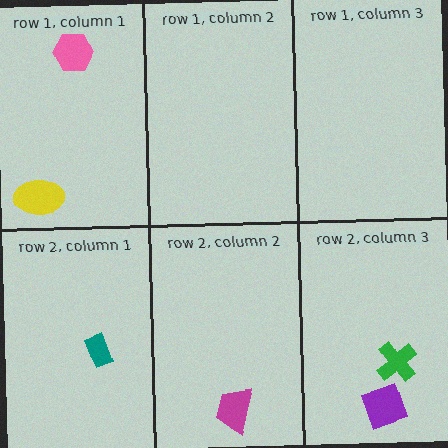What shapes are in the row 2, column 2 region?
The magenta trapezoid.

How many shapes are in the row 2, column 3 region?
2.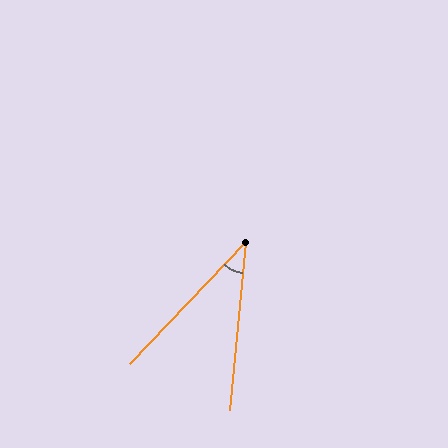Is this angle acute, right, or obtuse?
It is acute.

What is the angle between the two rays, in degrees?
Approximately 38 degrees.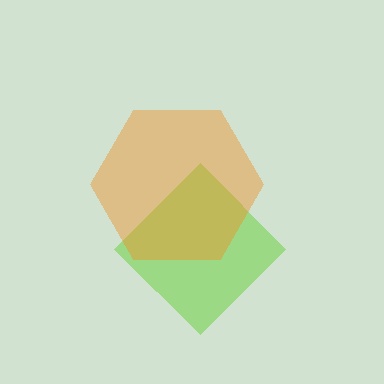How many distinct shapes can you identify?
There are 2 distinct shapes: a lime diamond, an orange hexagon.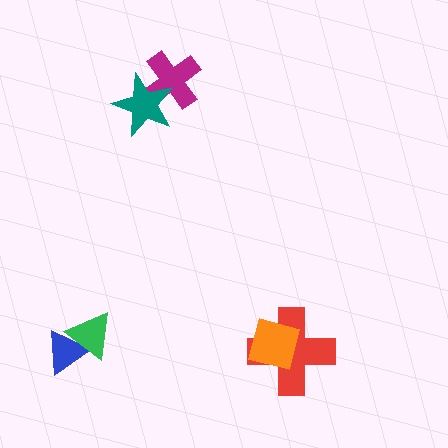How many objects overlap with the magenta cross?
1 object overlaps with the magenta cross.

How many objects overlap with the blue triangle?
1 object overlaps with the blue triangle.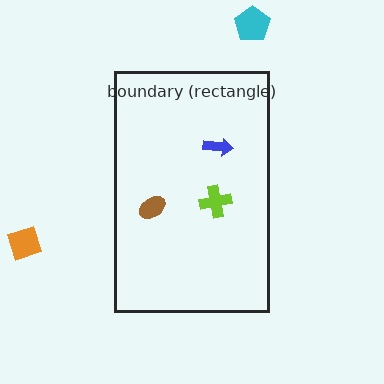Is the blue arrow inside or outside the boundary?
Inside.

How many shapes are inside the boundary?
3 inside, 2 outside.